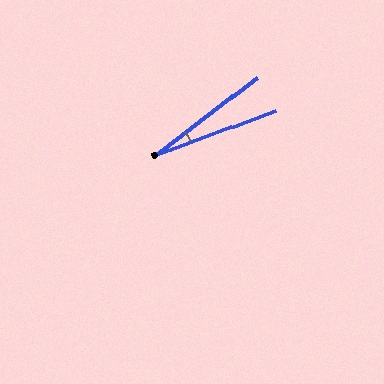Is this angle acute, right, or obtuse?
It is acute.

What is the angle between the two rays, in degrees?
Approximately 17 degrees.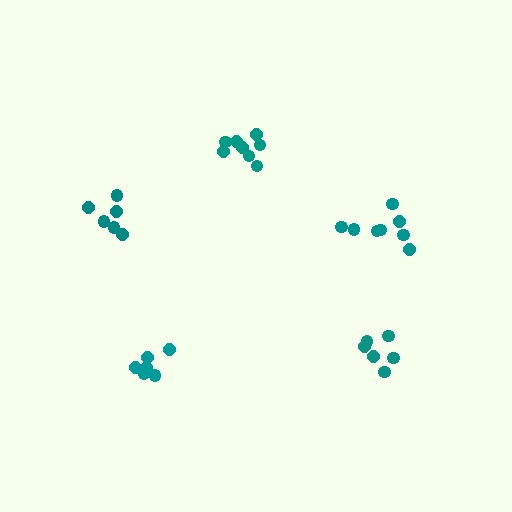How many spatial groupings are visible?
There are 5 spatial groupings.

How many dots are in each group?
Group 1: 6 dots, Group 2: 8 dots, Group 3: 8 dots, Group 4: 6 dots, Group 5: 6 dots (34 total).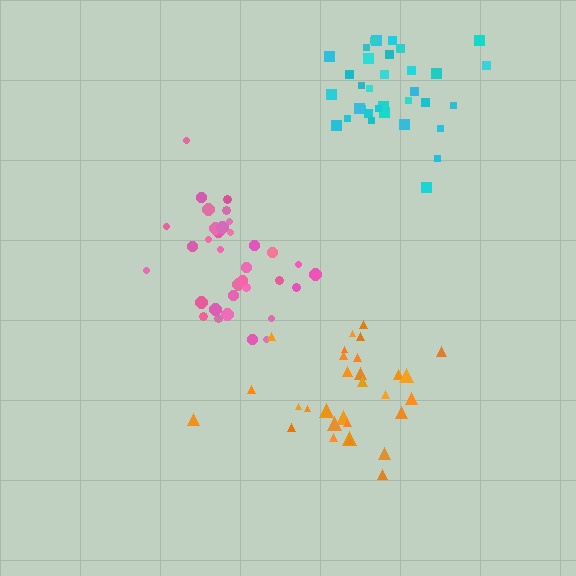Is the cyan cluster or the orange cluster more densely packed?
Cyan.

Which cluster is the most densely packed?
Cyan.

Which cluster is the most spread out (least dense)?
Orange.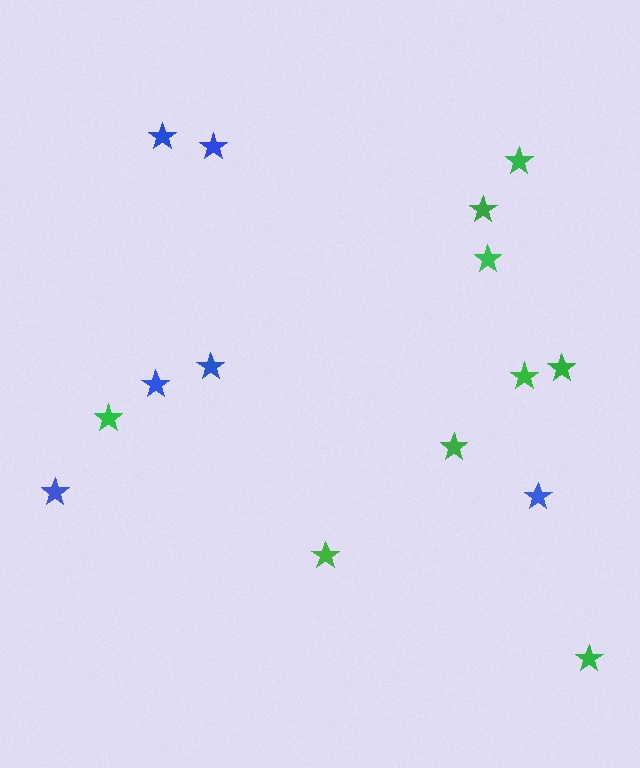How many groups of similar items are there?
There are 2 groups: one group of green stars (9) and one group of blue stars (6).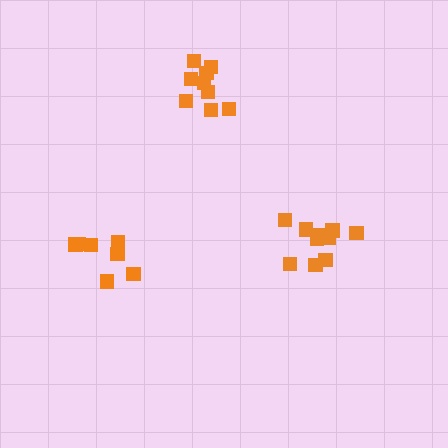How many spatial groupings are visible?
There are 3 spatial groupings.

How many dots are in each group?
Group 1: 7 dots, Group 2: 10 dots, Group 3: 9 dots (26 total).